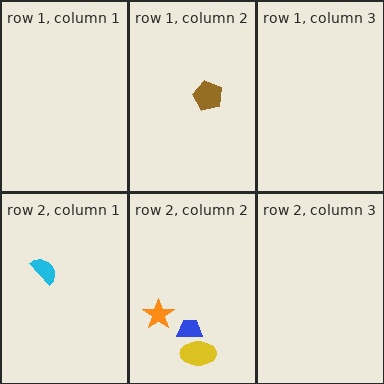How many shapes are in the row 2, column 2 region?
3.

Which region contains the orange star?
The row 2, column 2 region.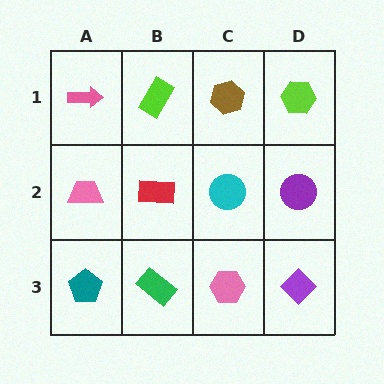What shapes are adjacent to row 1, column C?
A cyan circle (row 2, column C), a lime rectangle (row 1, column B), a lime hexagon (row 1, column D).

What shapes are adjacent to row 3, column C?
A cyan circle (row 2, column C), a green rectangle (row 3, column B), a purple diamond (row 3, column D).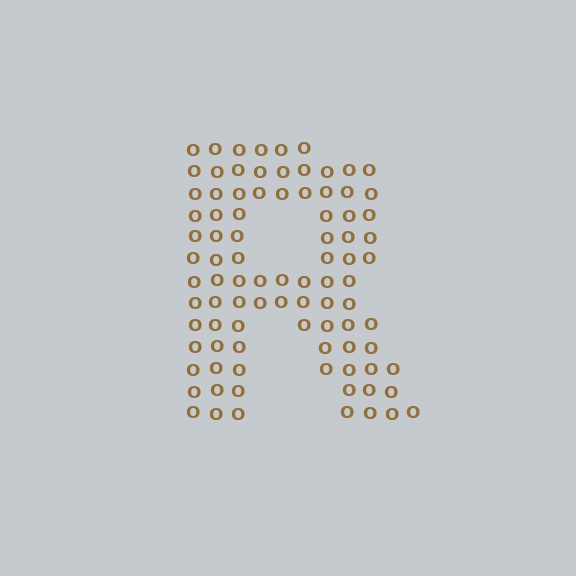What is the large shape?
The large shape is the letter R.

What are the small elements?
The small elements are letter O's.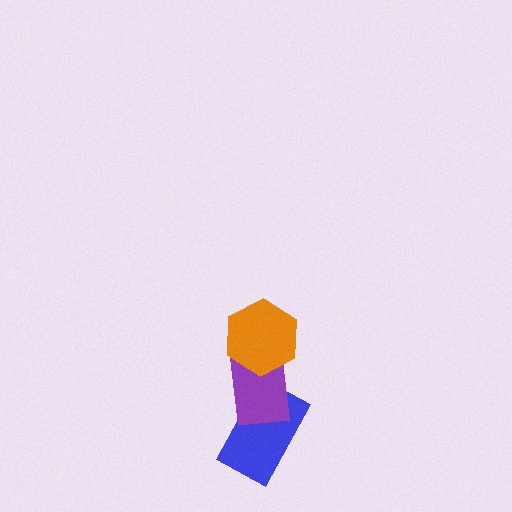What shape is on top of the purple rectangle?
The orange hexagon is on top of the purple rectangle.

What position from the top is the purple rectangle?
The purple rectangle is 2nd from the top.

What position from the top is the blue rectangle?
The blue rectangle is 3rd from the top.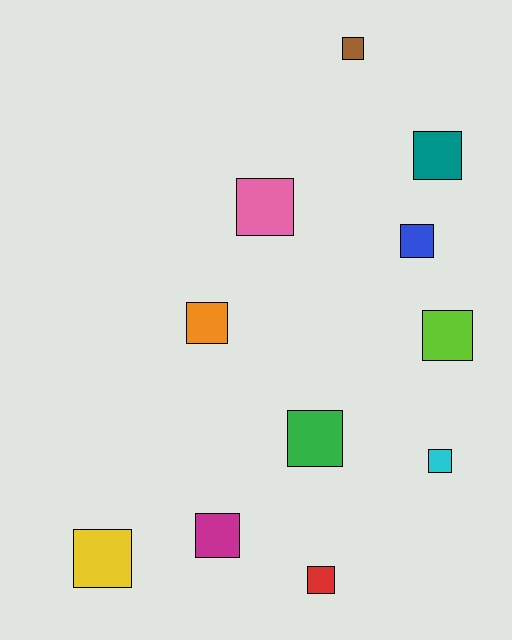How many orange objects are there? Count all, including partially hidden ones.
There is 1 orange object.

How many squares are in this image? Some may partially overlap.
There are 11 squares.